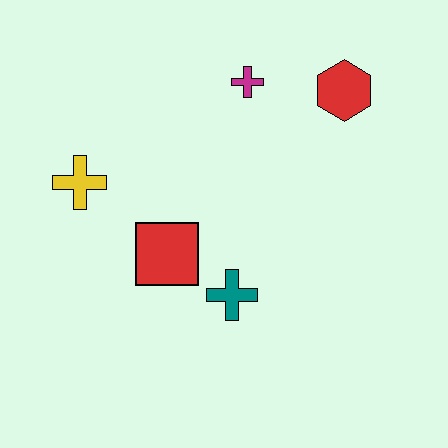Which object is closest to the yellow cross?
The red square is closest to the yellow cross.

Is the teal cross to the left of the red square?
No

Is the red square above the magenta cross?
No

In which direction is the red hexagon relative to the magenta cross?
The red hexagon is to the right of the magenta cross.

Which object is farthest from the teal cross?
The red hexagon is farthest from the teal cross.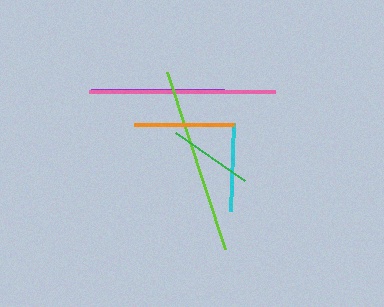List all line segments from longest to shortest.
From longest to shortest: lime, pink, purple, orange, cyan, green.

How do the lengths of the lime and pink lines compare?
The lime and pink lines are approximately the same length.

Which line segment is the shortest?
The green line is the shortest at approximately 84 pixels.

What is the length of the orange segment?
The orange segment is approximately 101 pixels long.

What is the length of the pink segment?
The pink segment is approximately 185 pixels long.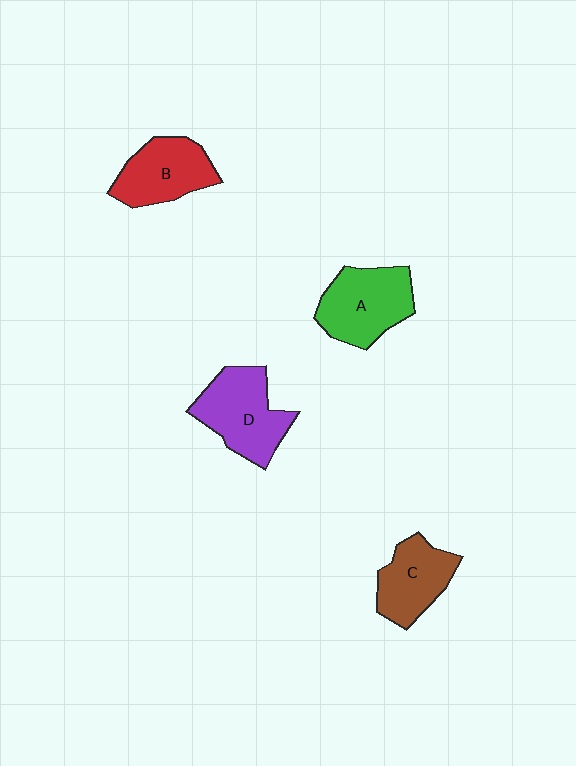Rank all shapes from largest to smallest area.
From largest to smallest: D (purple), A (green), B (red), C (brown).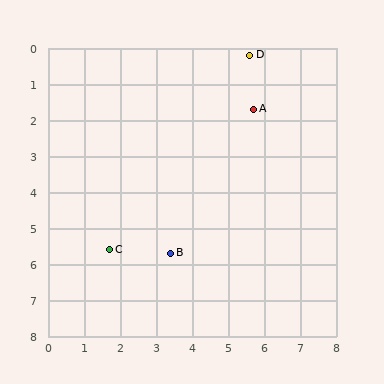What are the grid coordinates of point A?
Point A is at approximately (5.7, 1.7).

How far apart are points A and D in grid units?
Points A and D are about 1.5 grid units apart.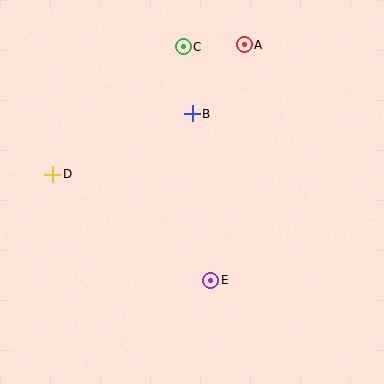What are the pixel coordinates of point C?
Point C is at (183, 47).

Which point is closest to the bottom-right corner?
Point E is closest to the bottom-right corner.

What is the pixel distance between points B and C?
The distance between B and C is 67 pixels.